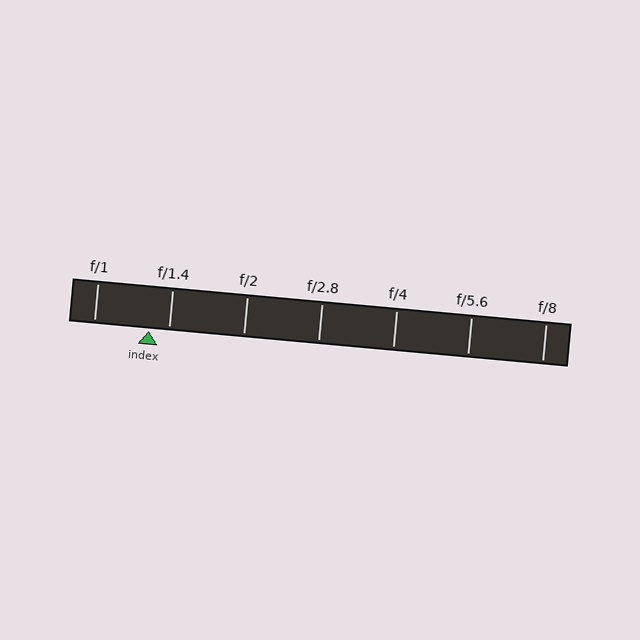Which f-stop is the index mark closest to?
The index mark is closest to f/1.4.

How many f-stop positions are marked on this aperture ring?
There are 7 f-stop positions marked.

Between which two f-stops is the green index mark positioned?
The index mark is between f/1 and f/1.4.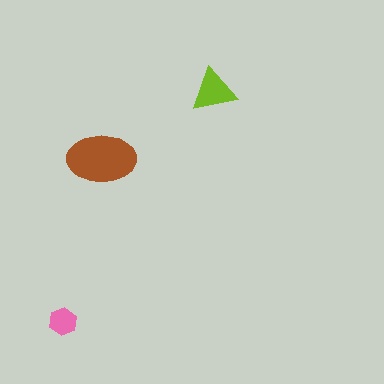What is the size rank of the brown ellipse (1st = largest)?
1st.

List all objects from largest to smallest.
The brown ellipse, the lime triangle, the pink hexagon.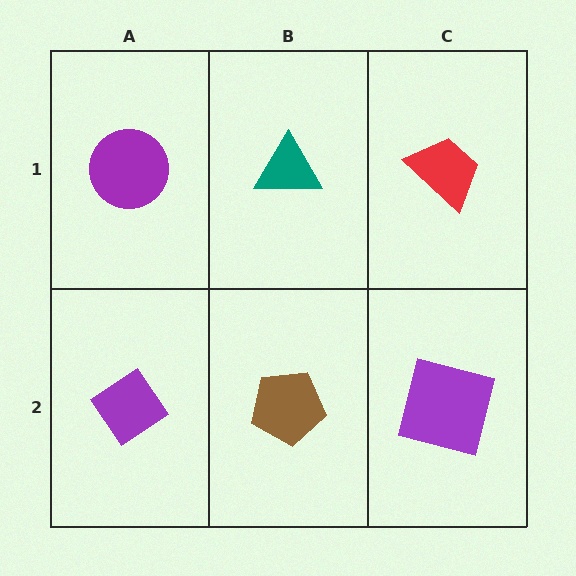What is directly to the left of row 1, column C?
A teal triangle.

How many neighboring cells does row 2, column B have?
3.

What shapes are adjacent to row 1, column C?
A purple square (row 2, column C), a teal triangle (row 1, column B).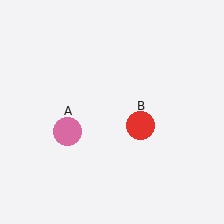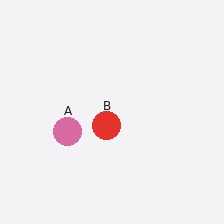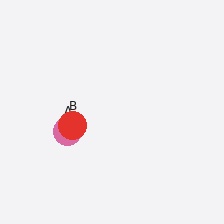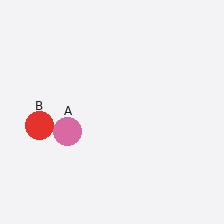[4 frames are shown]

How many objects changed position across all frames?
1 object changed position: red circle (object B).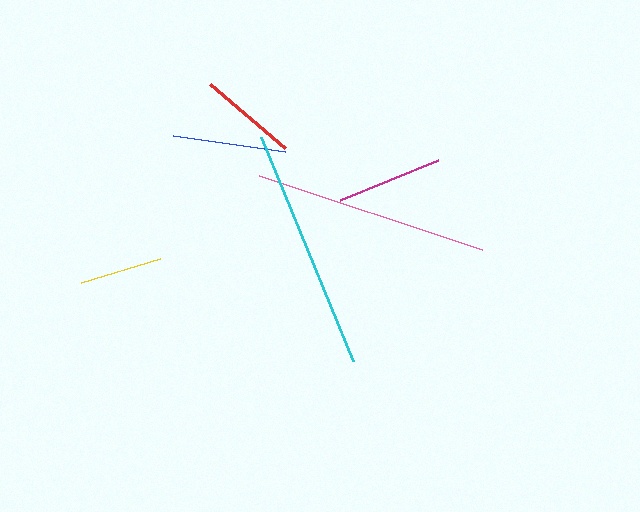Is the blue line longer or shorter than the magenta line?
The blue line is longer than the magenta line.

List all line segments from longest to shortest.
From longest to shortest: cyan, pink, blue, magenta, red, yellow.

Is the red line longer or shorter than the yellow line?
The red line is longer than the yellow line.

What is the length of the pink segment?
The pink segment is approximately 236 pixels long.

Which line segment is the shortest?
The yellow line is the shortest at approximately 83 pixels.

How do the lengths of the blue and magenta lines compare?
The blue and magenta lines are approximately the same length.